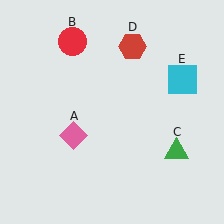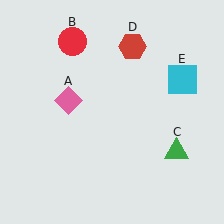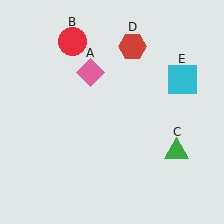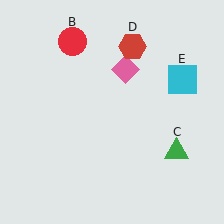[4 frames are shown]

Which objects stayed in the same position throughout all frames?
Red circle (object B) and green triangle (object C) and red hexagon (object D) and cyan square (object E) remained stationary.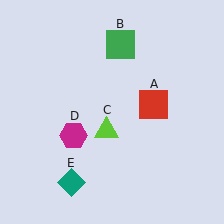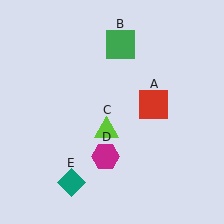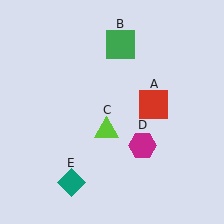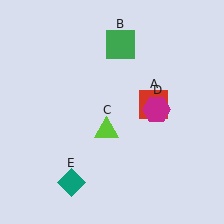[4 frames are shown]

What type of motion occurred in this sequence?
The magenta hexagon (object D) rotated counterclockwise around the center of the scene.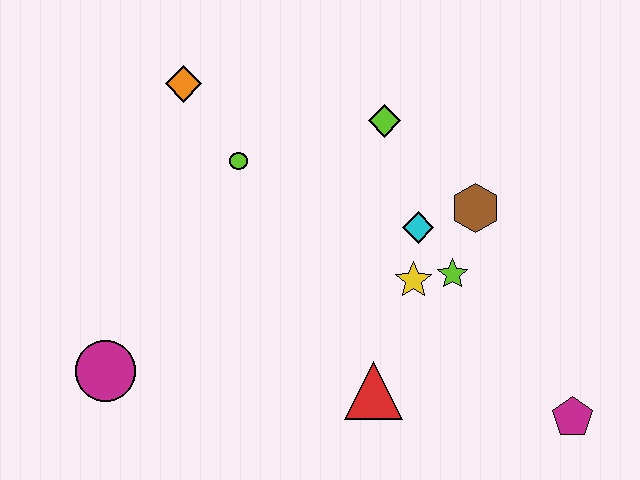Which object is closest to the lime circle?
The orange diamond is closest to the lime circle.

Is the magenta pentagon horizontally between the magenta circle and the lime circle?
No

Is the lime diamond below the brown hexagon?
No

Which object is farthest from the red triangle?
The orange diamond is farthest from the red triangle.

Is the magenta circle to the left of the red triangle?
Yes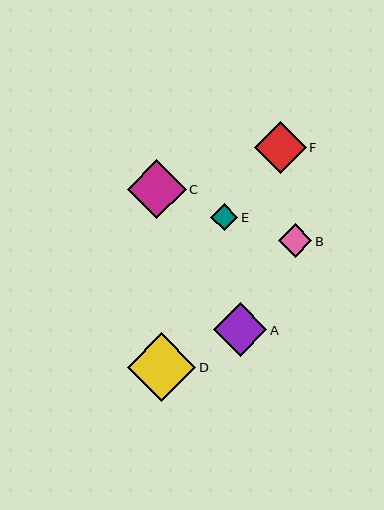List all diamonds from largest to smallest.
From largest to smallest: D, C, A, F, B, E.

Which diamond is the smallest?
Diamond E is the smallest with a size of approximately 27 pixels.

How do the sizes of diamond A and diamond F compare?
Diamond A and diamond F are approximately the same size.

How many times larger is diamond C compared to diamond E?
Diamond C is approximately 2.2 times the size of diamond E.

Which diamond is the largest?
Diamond D is the largest with a size of approximately 68 pixels.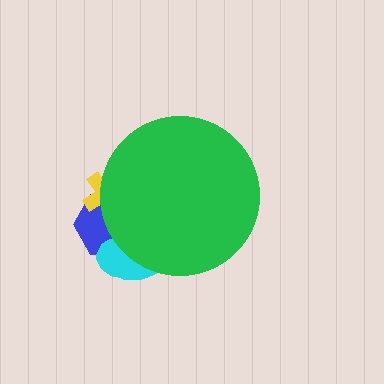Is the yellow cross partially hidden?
Yes, the yellow cross is partially hidden behind the green circle.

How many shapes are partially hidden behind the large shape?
3 shapes are partially hidden.